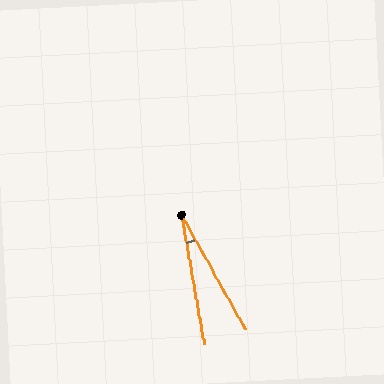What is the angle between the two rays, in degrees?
Approximately 19 degrees.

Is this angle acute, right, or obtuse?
It is acute.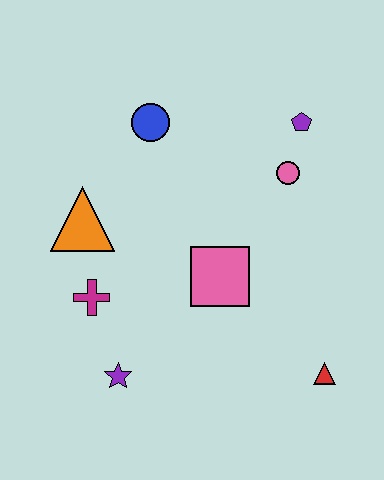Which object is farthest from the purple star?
The purple pentagon is farthest from the purple star.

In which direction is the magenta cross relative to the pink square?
The magenta cross is to the left of the pink square.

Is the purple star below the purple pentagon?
Yes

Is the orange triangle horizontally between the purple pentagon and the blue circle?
No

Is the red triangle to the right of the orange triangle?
Yes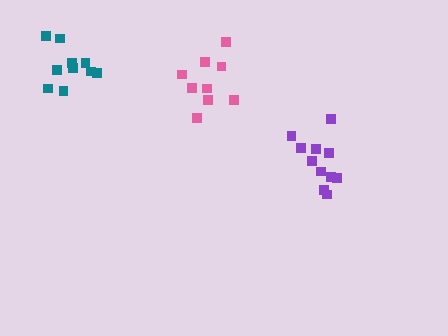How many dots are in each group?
Group 1: 10 dots, Group 2: 9 dots, Group 3: 11 dots (30 total).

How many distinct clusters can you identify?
There are 3 distinct clusters.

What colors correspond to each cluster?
The clusters are colored: teal, pink, purple.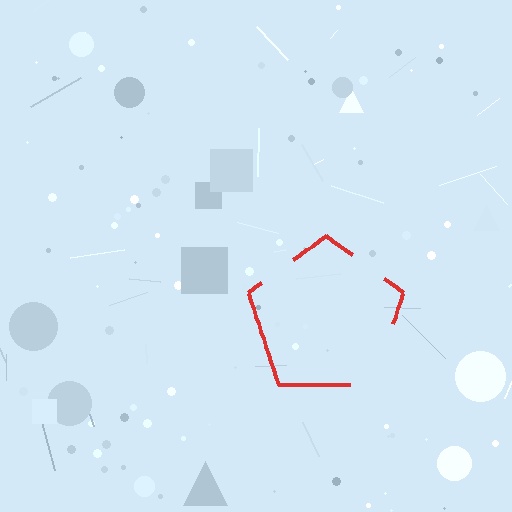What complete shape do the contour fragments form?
The contour fragments form a pentagon.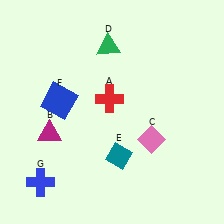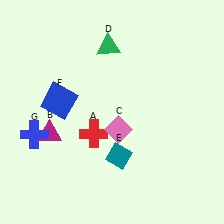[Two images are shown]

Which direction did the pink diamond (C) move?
The pink diamond (C) moved left.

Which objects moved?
The objects that moved are: the red cross (A), the pink diamond (C), the blue cross (G).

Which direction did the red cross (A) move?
The red cross (A) moved down.